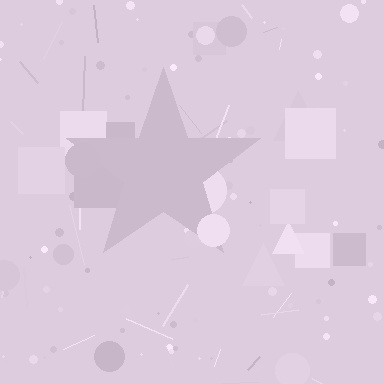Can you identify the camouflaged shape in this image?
The camouflaged shape is a star.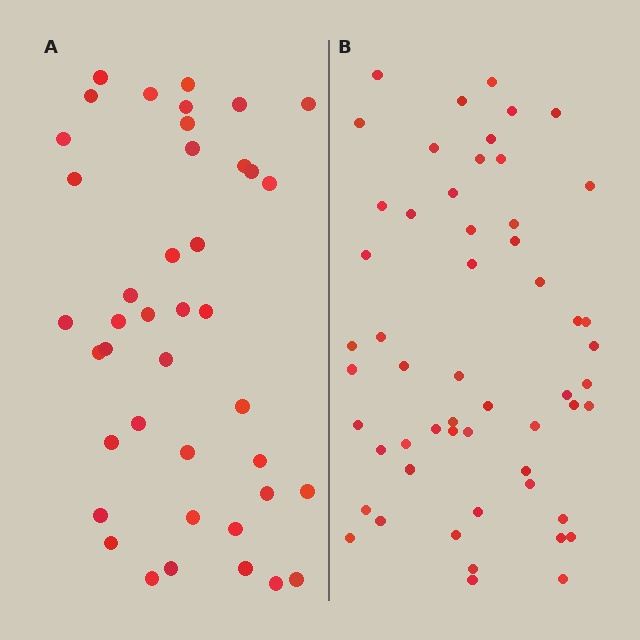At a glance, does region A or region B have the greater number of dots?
Region B (the right region) has more dots.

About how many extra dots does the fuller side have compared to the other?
Region B has approximately 15 more dots than region A.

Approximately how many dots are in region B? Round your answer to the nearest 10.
About 60 dots. (The exact count is 55, which rounds to 60.)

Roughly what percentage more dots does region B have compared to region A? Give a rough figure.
About 35% more.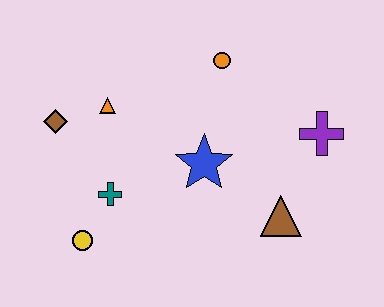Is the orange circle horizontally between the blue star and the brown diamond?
No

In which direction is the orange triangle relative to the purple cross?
The orange triangle is to the left of the purple cross.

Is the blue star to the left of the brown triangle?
Yes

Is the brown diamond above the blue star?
Yes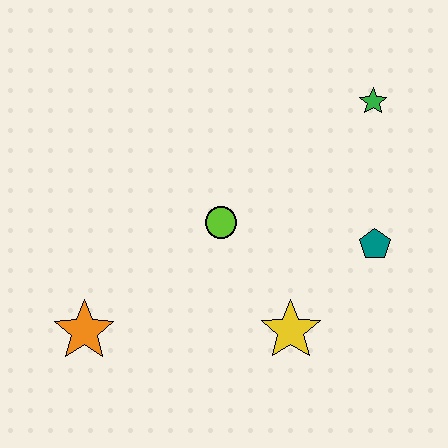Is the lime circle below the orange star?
No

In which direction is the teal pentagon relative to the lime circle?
The teal pentagon is to the right of the lime circle.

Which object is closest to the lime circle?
The yellow star is closest to the lime circle.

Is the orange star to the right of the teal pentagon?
No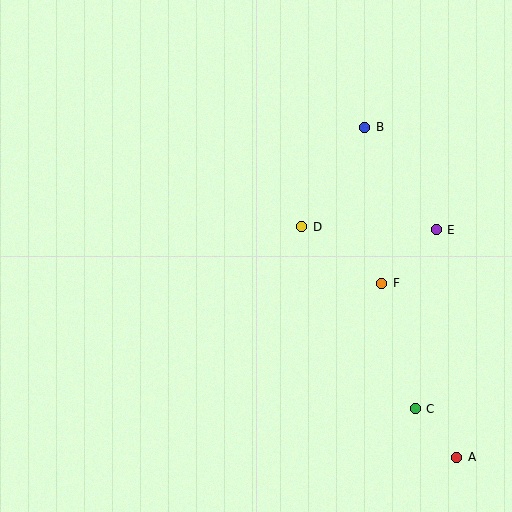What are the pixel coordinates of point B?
Point B is at (365, 127).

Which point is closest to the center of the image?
Point D at (302, 227) is closest to the center.